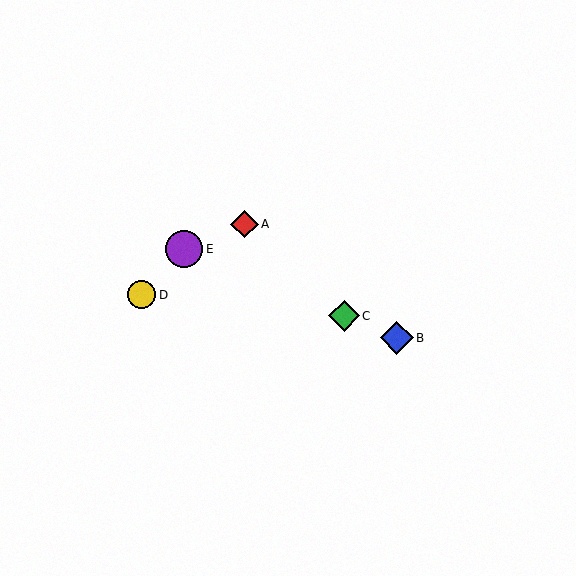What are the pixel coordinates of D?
Object D is at (142, 295).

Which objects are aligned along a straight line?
Objects B, C, E are aligned along a straight line.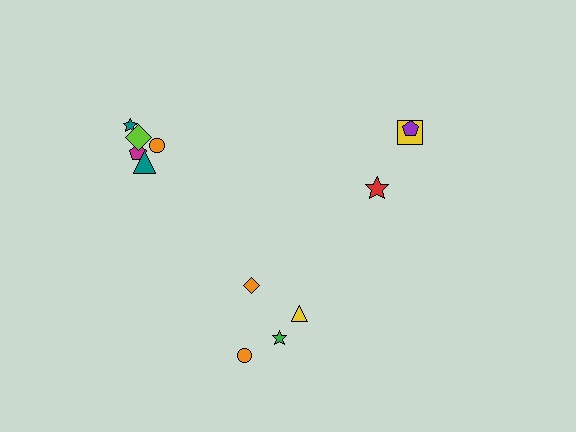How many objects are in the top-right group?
There are 3 objects.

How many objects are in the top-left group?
There are 5 objects.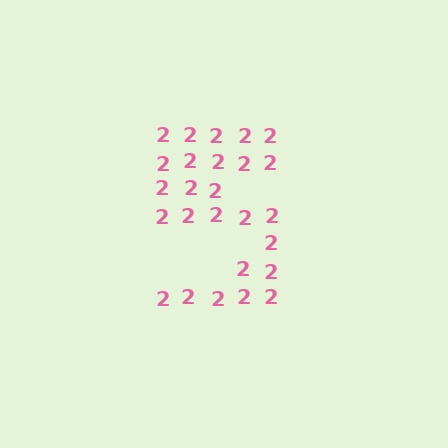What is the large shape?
The large shape is the digit 5.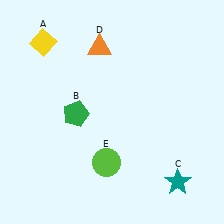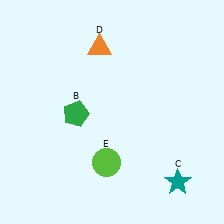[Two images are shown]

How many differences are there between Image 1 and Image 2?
There is 1 difference between the two images.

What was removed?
The yellow diamond (A) was removed in Image 2.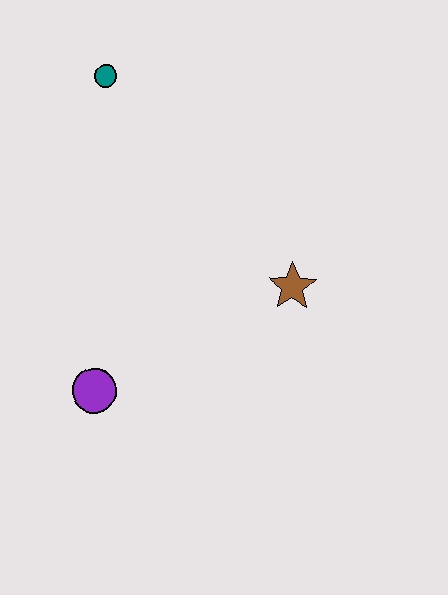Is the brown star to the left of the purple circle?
No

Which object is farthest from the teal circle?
The purple circle is farthest from the teal circle.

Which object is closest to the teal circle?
The brown star is closest to the teal circle.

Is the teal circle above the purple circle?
Yes